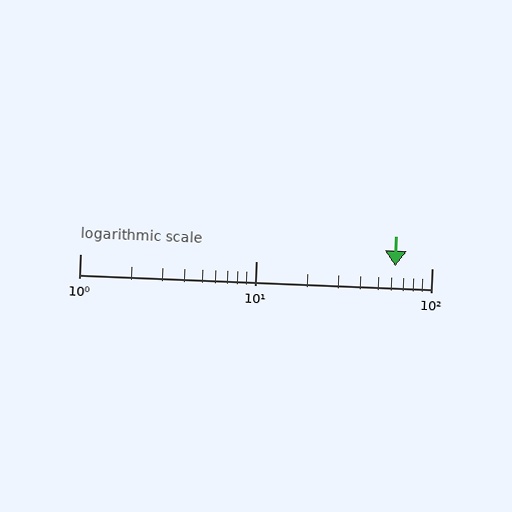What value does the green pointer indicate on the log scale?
The pointer indicates approximately 62.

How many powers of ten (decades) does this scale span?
The scale spans 2 decades, from 1 to 100.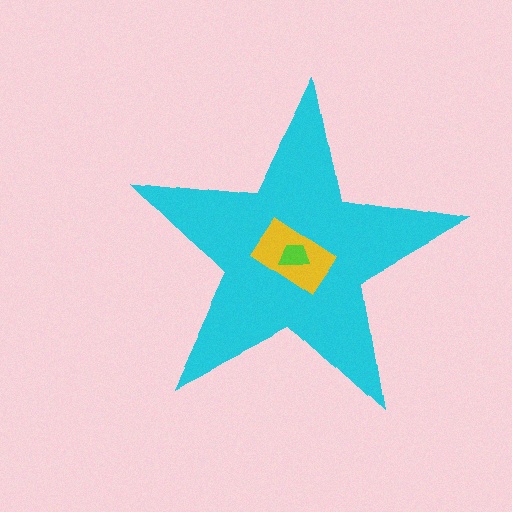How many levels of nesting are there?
3.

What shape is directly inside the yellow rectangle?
The lime trapezoid.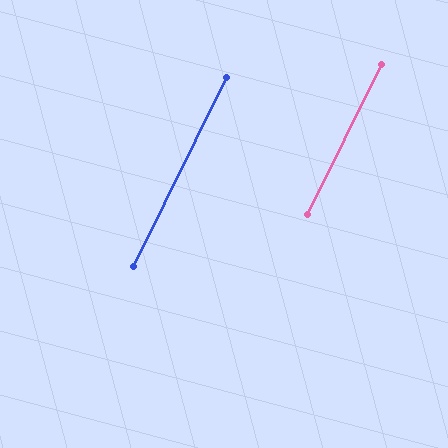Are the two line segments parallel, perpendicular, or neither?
Parallel — their directions differ by only 0.4°.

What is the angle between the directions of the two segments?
Approximately 0 degrees.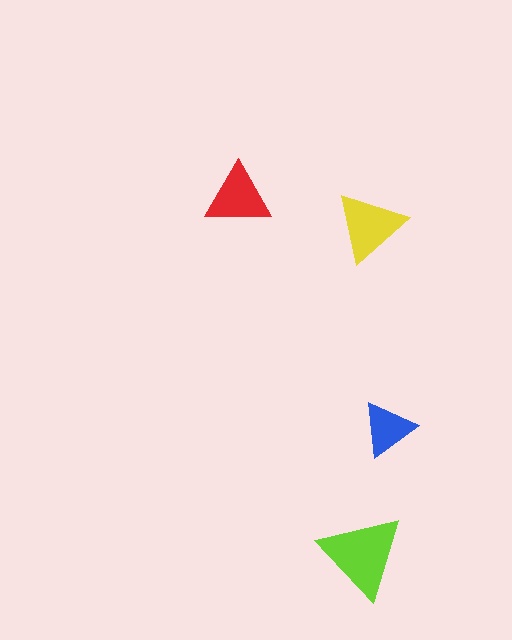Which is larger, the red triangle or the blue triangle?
The red one.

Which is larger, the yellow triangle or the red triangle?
The yellow one.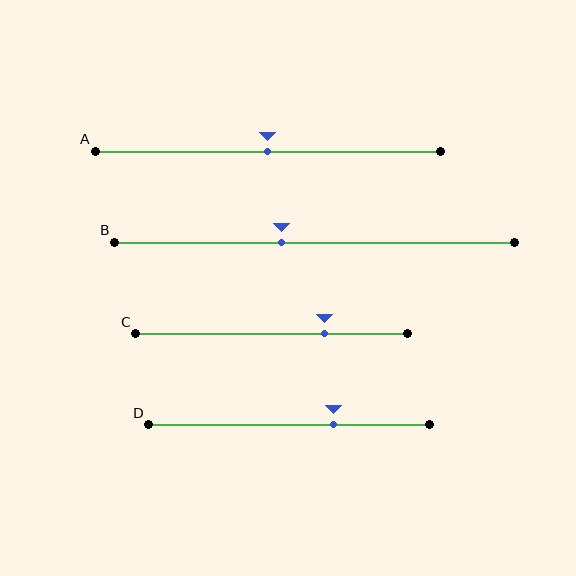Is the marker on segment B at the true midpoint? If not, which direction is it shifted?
No, the marker on segment B is shifted to the left by about 8% of the segment length.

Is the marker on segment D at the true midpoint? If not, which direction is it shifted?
No, the marker on segment D is shifted to the right by about 16% of the segment length.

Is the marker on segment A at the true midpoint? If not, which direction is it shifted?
Yes, the marker on segment A is at the true midpoint.